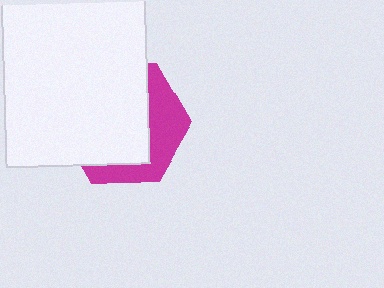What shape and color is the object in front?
The object in front is a white rectangle.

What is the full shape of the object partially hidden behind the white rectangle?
The partially hidden object is a magenta hexagon.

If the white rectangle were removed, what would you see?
You would see the complete magenta hexagon.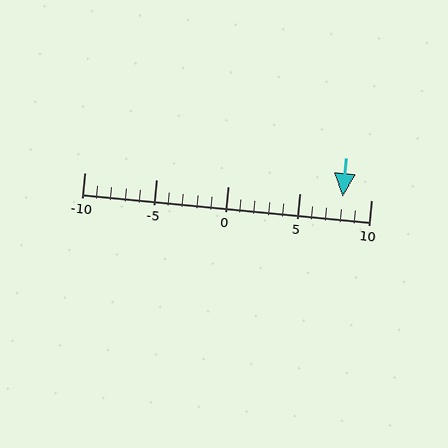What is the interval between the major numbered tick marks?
The major tick marks are spaced 5 units apart.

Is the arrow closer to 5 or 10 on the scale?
The arrow is closer to 10.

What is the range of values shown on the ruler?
The ruler shows values from -10 to 10.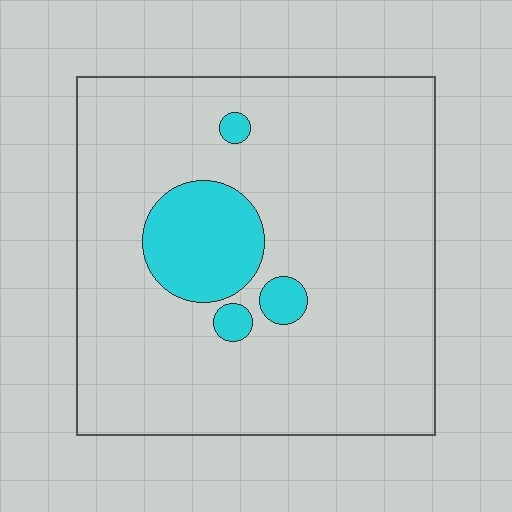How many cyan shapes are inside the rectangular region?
4.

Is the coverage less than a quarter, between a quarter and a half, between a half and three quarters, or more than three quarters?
Less than a quarter.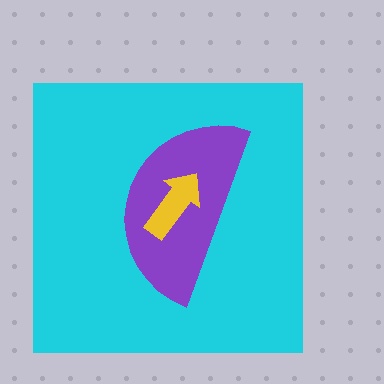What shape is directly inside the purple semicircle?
The yellow arrow.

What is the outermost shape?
The cyan square.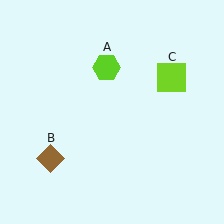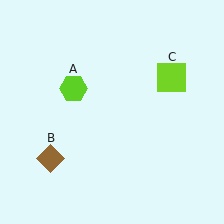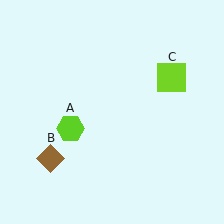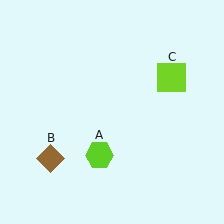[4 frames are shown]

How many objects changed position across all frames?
1 object changed position: lime hexagon (object A).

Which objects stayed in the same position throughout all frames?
Brown diamond (object B) and lime square (object C) remained stationary.